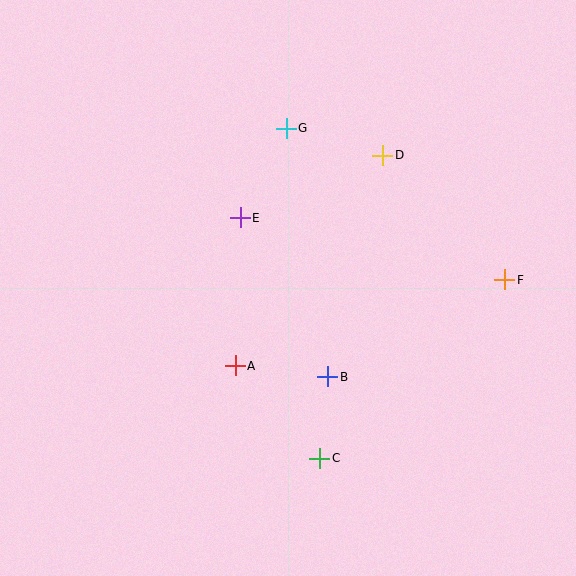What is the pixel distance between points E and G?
The distance between E and G is 101 pixels.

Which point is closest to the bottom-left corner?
Point A is closest to the bottom-left corner.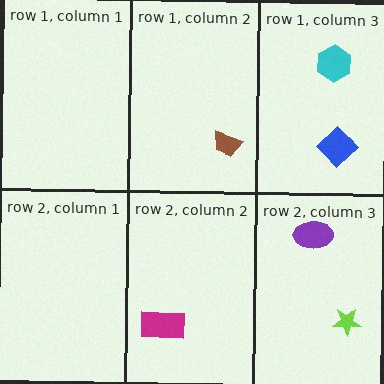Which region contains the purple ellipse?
The row 2, column 3 region.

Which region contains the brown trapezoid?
The row 1, column 2 region.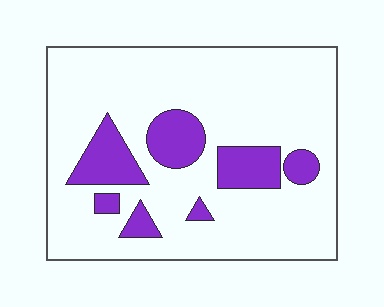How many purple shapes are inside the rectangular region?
7.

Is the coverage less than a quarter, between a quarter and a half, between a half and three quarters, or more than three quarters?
Less than a quarter.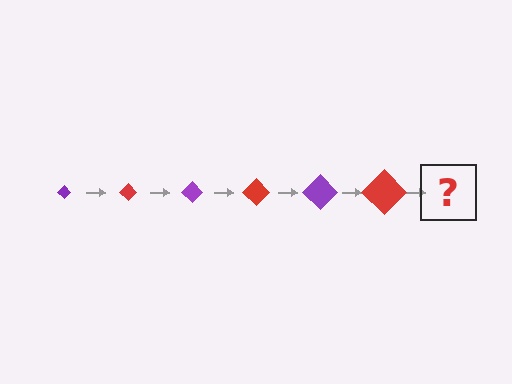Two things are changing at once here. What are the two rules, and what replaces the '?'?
The two rules are that the diamond grows larger each step and the color cycles through purple and red. The '?' should be a purple diamond, larger than the previous one.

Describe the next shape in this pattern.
It should be a purple diamond, larger than the previous one.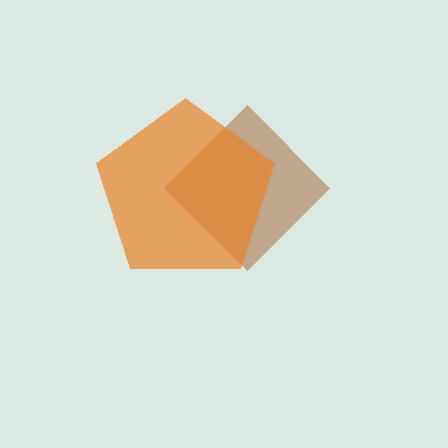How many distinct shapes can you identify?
There are 2 distinct shapes: a brown diamond, an orange pentagon.